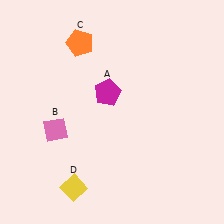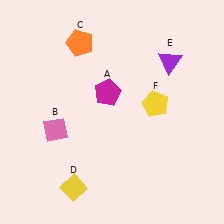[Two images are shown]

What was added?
A purple triangle (E), a yellow pentagon (F) were added in Image 2.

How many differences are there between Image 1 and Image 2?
There are 2 differences between the two images.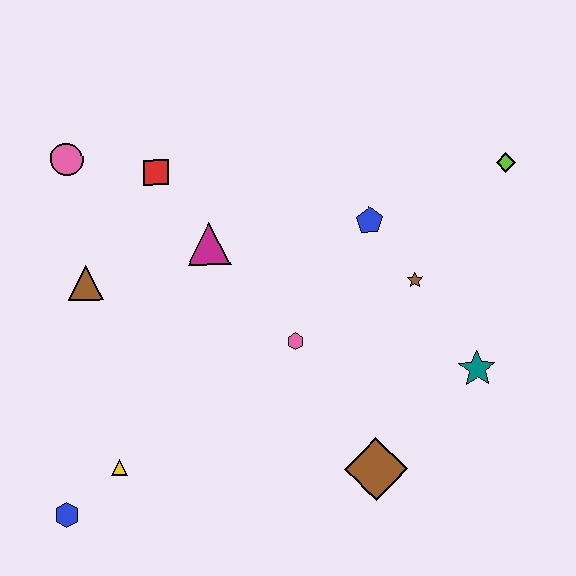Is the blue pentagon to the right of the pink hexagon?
Yes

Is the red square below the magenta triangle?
No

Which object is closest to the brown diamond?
The teal star is closest to the brown diamond.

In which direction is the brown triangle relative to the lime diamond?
The brown triangle is to the left of the lime diamond.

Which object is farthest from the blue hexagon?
The lime diamond is farthest from the blue hexagon.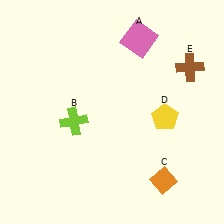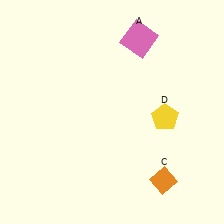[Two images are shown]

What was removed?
The lime cross (B), the brown cross (E) were removed in Image 2.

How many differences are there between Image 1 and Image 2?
There are 2 differences between the two images.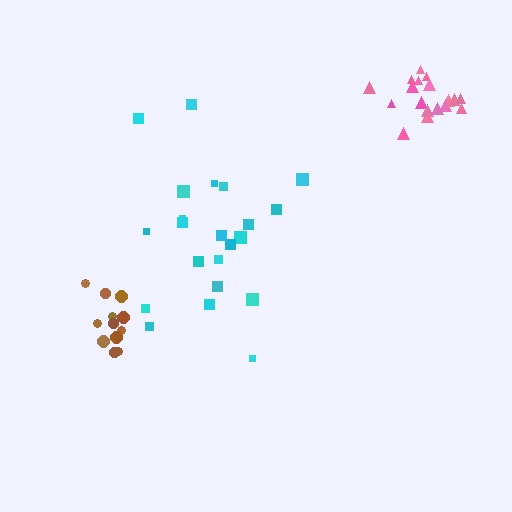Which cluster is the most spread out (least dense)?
Cyan.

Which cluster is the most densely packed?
Pink.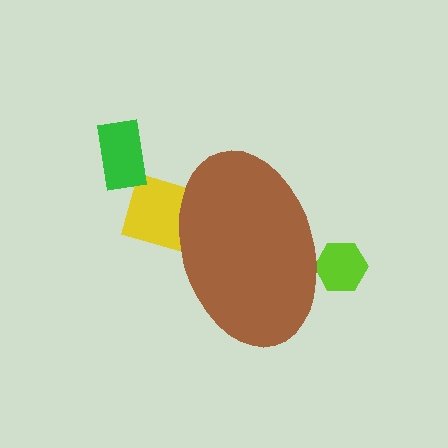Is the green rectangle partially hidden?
No, the green rectangle is fully visible.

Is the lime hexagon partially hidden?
Yes, the lime hexagon is partially hidden behind the brown ellipse.